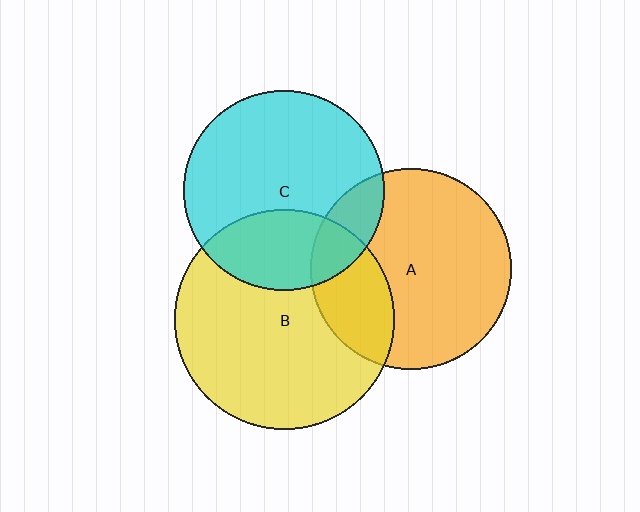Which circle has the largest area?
Circle B (yellow).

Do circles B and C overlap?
Yes.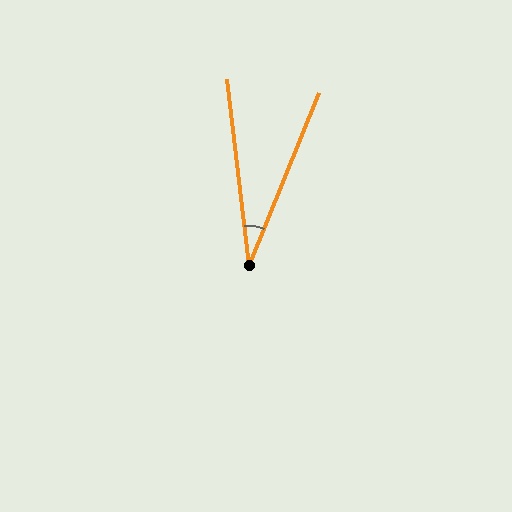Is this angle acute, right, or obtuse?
It is acute.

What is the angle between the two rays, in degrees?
Approximately 29 degrees.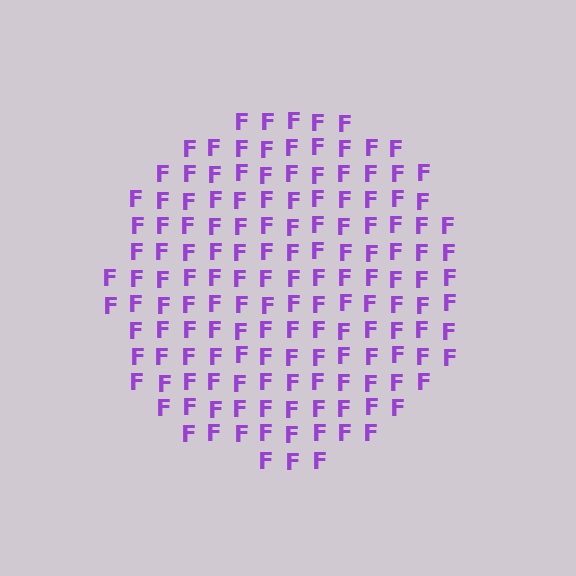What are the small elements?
The small elements are letter F's.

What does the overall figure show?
The overall figure shows a circle.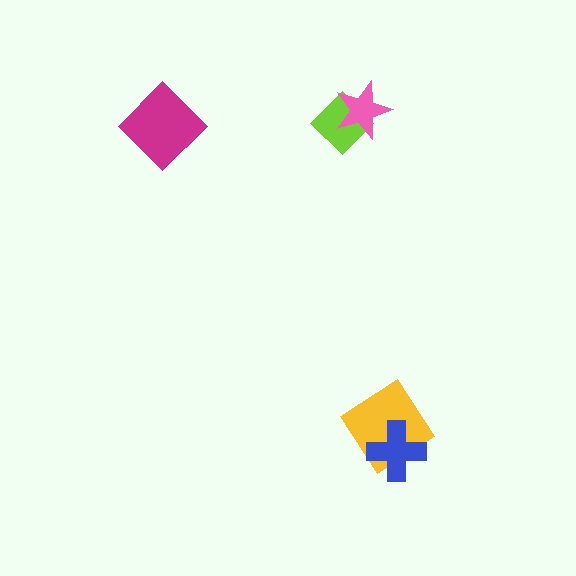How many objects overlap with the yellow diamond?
1 object overlaps with the yellow diamond.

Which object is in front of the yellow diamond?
The blue cross is in front of the yellow diamond.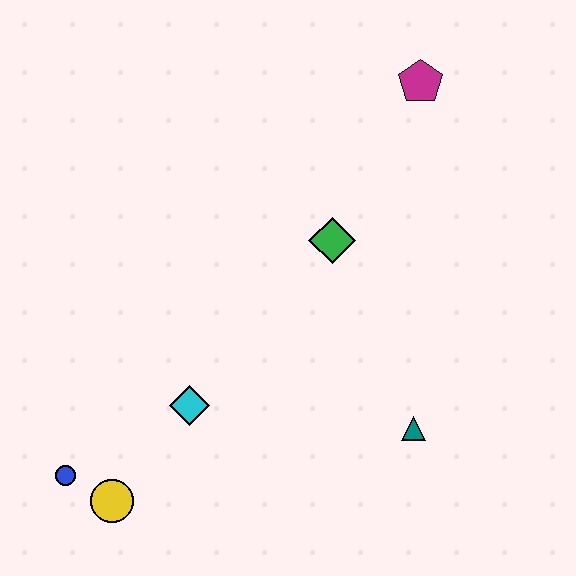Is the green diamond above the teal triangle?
Yes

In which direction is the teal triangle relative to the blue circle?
The teal triangle is to the right of the blue circle.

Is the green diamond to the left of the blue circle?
No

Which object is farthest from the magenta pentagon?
The blue circle is farthest from the magenta pentagon.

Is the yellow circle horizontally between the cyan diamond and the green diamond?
No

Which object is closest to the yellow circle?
The blue circle is closest to the yellow circle.